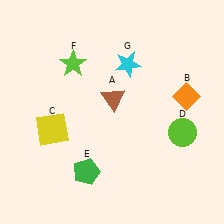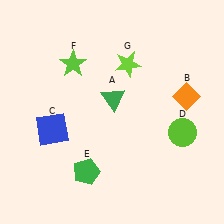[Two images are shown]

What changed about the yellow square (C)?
In Image 1, C is yellow. In Image 2, it changed to blue.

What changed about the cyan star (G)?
In Image 1, G is cyan. In Image 2, it changed to lime.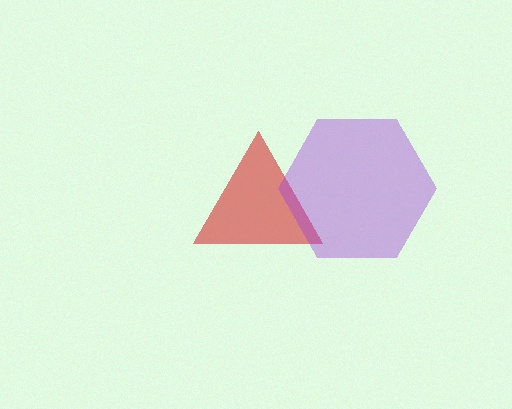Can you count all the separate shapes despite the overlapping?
Yes, there are 2 separate shapes.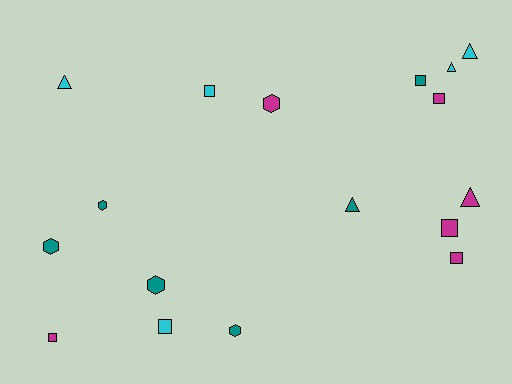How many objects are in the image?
There are 17 objects.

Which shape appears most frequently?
Square, with 7 objects.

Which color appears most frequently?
Teal, with 6 objects.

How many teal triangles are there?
There is 1 teal triangle.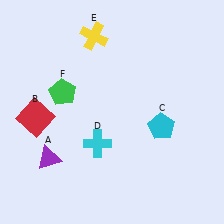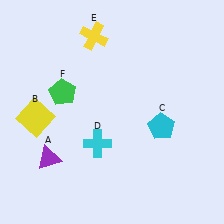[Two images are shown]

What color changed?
The square (B) changed from red in Image 1 to yellow in Image 2.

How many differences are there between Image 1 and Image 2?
There is 1 difference between the two images.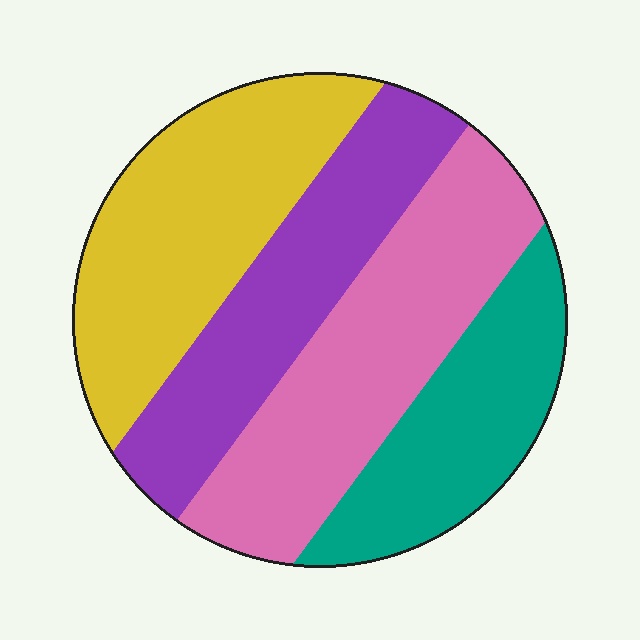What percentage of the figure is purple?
Purple covers roughly 25% of the figure.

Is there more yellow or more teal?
Yellow.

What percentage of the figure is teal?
Teal covers around 20% of the figure.